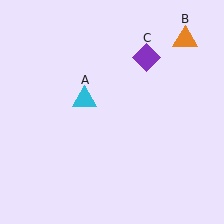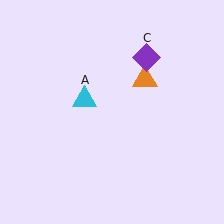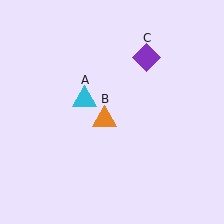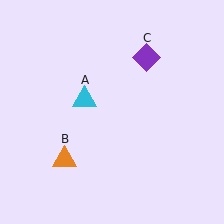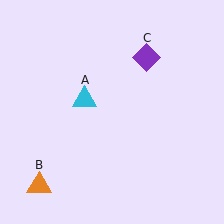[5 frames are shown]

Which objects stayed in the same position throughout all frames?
Cyan triangle (object A) and purple diamond (object C) remained stationary.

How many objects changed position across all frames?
1 object changed position: orange triangle (object B).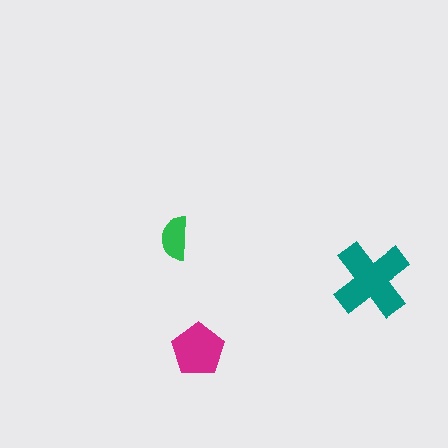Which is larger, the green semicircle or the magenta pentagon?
The magenta pentagon.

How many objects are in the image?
There are 3 objects in the image.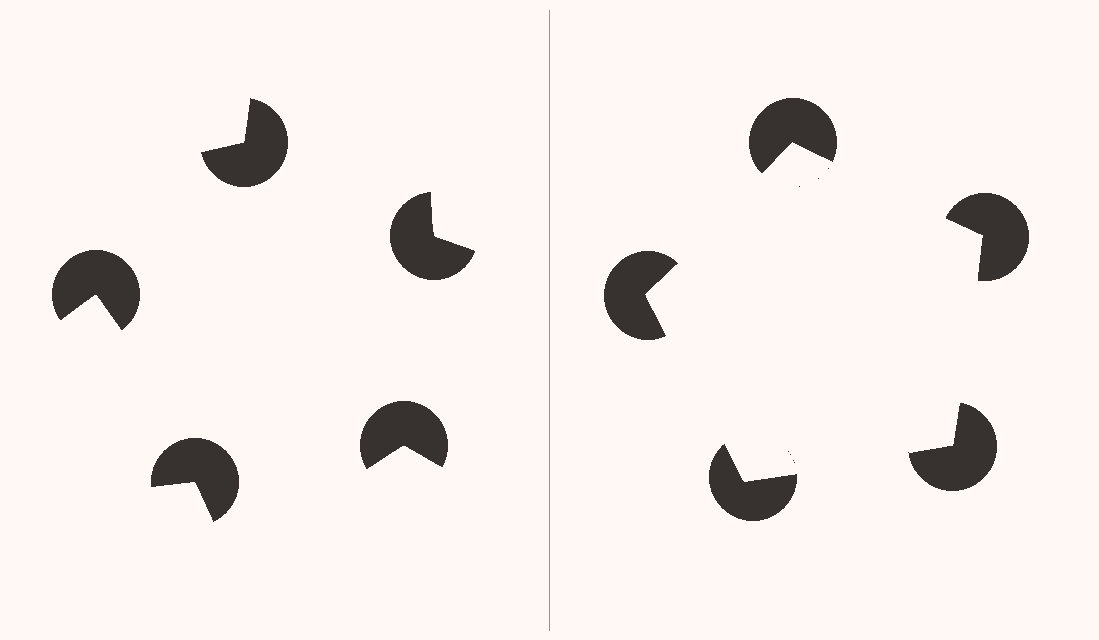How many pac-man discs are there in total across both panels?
10 — 5 on each side.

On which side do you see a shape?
An illusory pentagon appears on the right side. On the left side the wedge cuts are rotated, so no coherent shape forms.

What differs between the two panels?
The pac-man discs are positioned identically on both sides; only the wedge orientations differ. On the right they align to a pentagon; on the left they are misaligned.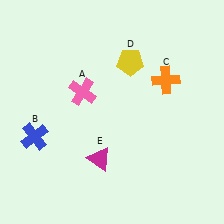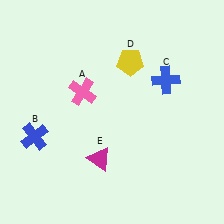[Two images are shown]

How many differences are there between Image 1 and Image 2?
There is 1 difference between the two images.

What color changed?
The cross (C) changed from orange in Image 1 to blue in Image 2.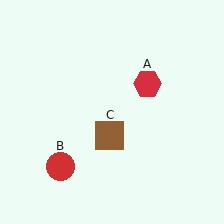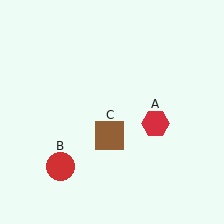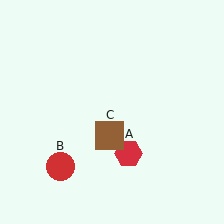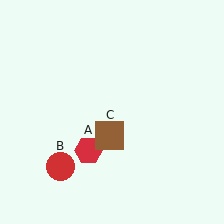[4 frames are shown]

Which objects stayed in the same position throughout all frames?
Red circle (object B) and brown square (object C) remained stationary.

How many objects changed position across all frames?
1 object changed position: red hexagon (object A).